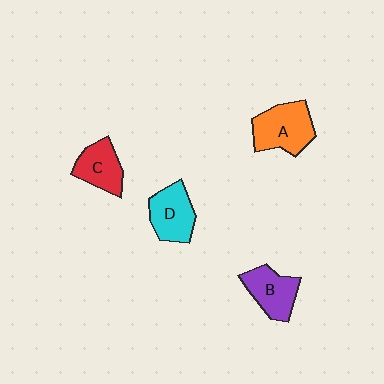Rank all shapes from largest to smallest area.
From largest to smallest: A (orange), D (cyan), B (purple), C (red).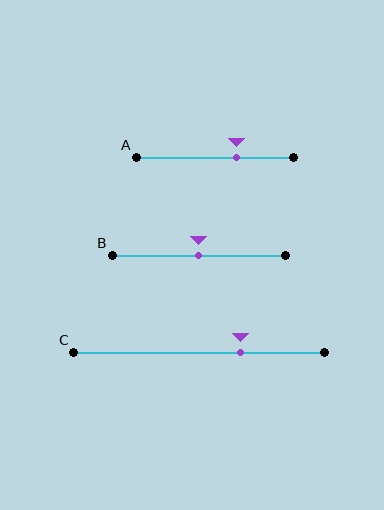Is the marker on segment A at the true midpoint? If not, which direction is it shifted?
No, the marker on segment A is shifted to the right by about 14% of the segment length.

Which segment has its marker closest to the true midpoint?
Segment B has its marker closest to the true midpoint.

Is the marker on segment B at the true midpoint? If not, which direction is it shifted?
Yes, the marker on segment B is at the true midpoint.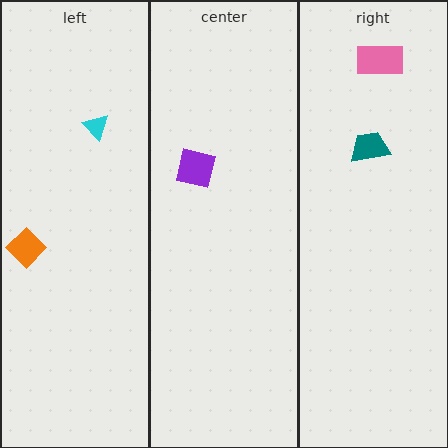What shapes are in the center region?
The purple square.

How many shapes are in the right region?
2.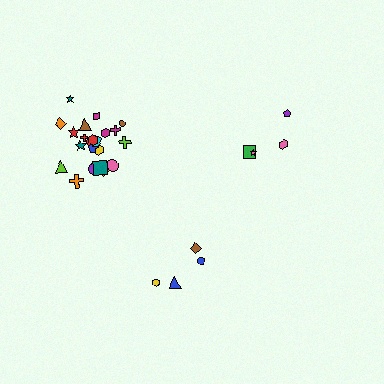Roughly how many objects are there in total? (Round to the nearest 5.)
Roughly 30 objects in total.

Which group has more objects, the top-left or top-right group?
The top-left group.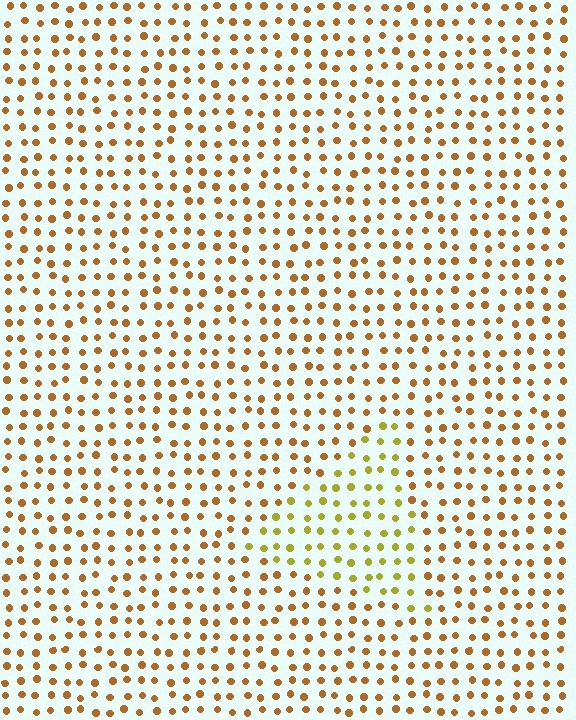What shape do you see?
I see a triangle.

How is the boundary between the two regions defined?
The boundary is defined purely by a slight shift in hue (about 35 degrees). Spacing, size, and orientation are identical on both sides.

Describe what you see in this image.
The image is filled with small brown elements in a uniform arrangement. A triangle-shaped region is visible where the elements are tinted to a slightly different hue, forming a subtle color boundary.